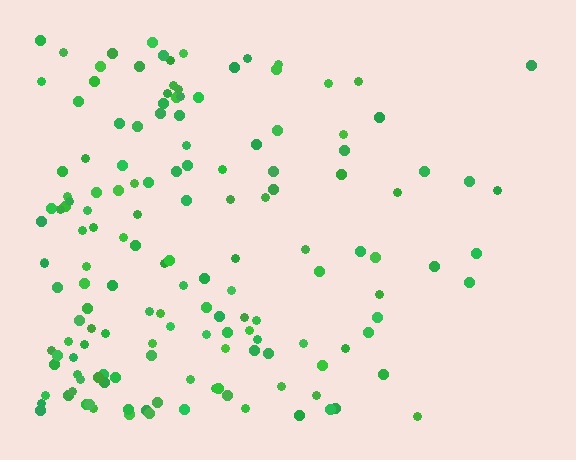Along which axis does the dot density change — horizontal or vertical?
Horizontal.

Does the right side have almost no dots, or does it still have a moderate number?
Still a moderate number, just noticeably fewer than the left.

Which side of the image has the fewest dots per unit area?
The right.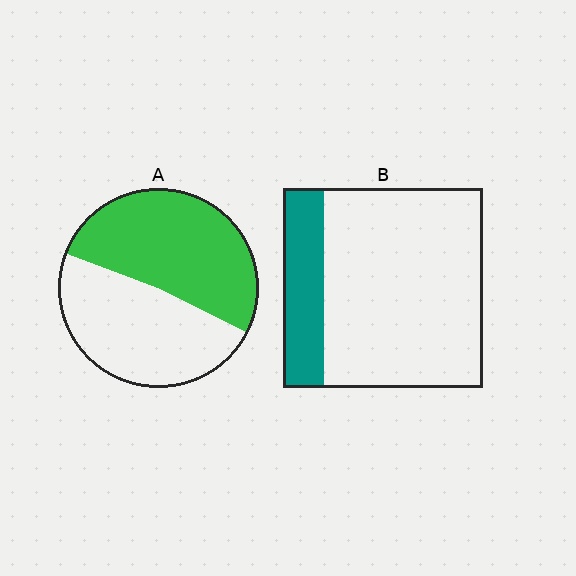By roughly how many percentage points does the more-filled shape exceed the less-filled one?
By roughly 30 percentage points (A over B).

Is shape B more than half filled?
No.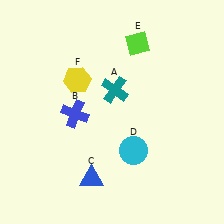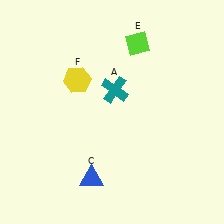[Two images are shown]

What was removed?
The cyan circle (D), the blue cross (B) were removed in Image 2.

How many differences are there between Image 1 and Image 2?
There are 2 differences between the two images.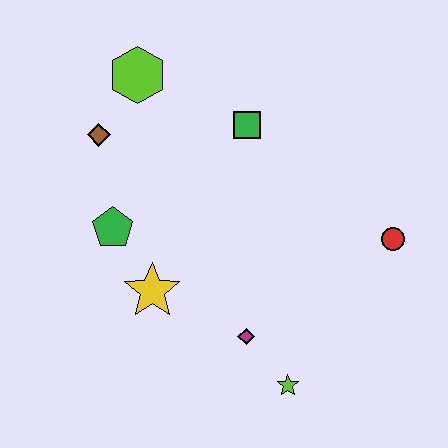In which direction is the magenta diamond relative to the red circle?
The magenta diamond is to the left of the red circle.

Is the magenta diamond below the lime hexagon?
Yes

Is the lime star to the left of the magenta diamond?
No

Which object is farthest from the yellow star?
The red circle is farthest from the yellow star.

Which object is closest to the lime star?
The magenta diamond is closest to the lime star.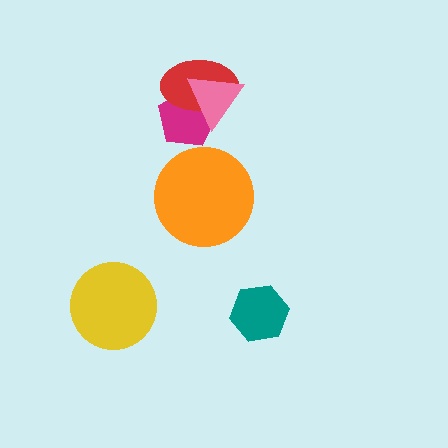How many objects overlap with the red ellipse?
2 objects overlap with the red ellipse.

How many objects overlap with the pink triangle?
2 objects overlap with the pink triangle.